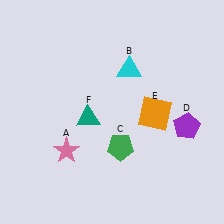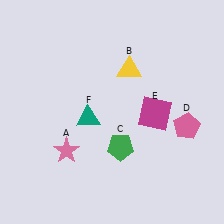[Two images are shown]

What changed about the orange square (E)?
In Image 1, E is orange. In Image 2, it changed to magenta.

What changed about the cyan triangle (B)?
In Image 1, B is cyan. In Image 2, it changed to yellow.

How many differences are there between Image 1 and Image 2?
There are 3 differences between the two images.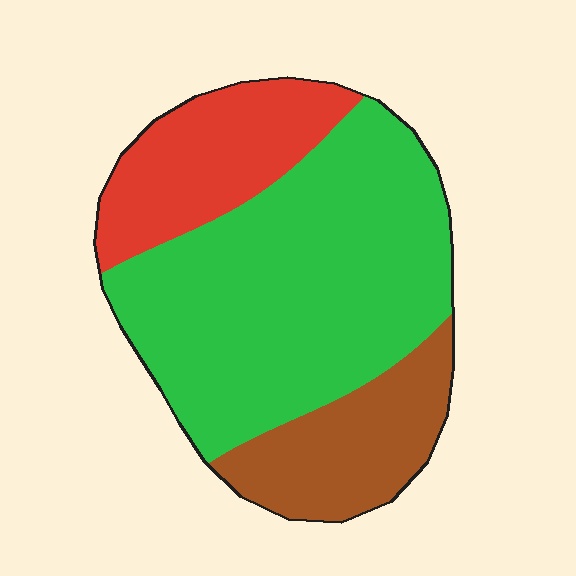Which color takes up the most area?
Green, at roughly 60%.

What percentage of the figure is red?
Red covers around 20% of the figure.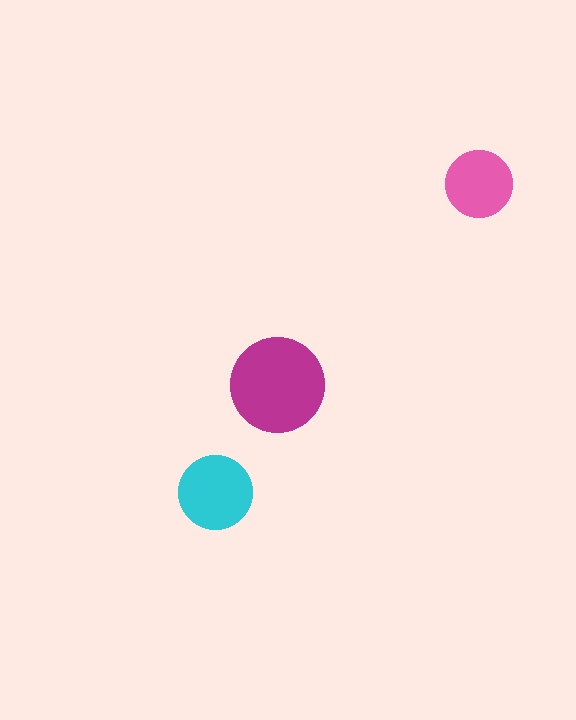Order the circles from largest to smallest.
the magenta one, the cyan one, the pink one.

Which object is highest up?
The pink circle is topmost.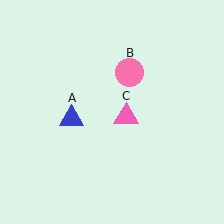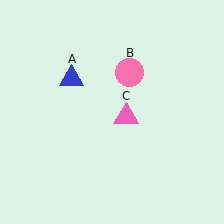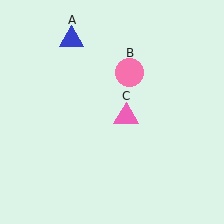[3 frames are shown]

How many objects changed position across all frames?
1 object changed position: blue triangle (object A).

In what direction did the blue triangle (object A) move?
The blue triangle (object A) moved up.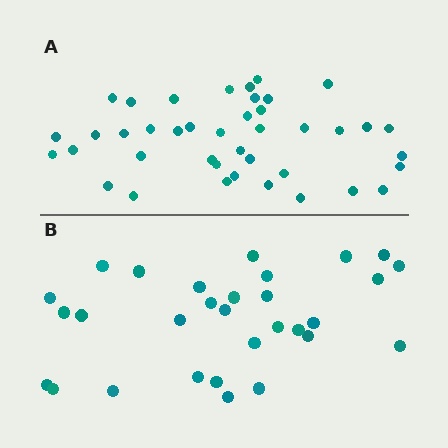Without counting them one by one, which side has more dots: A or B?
Region A (the top region) has more dots.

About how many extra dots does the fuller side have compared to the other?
Region A has roughly 12 or so more dots than region B.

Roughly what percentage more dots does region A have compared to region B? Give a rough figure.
About 35% more.